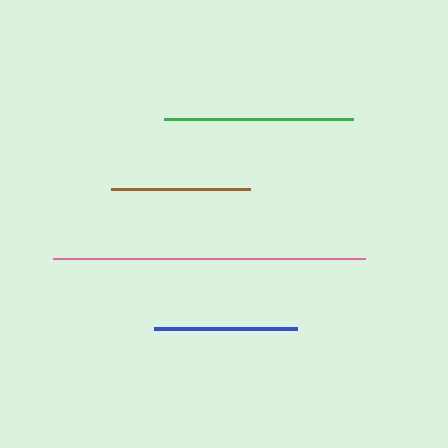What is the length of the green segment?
The green segment is approximately 189 pixels long.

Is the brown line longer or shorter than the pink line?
The pink line is longer than the brown line.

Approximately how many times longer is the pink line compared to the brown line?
The pink line is approximately 2.3 times the length of the brown line.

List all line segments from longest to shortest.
From longest to shortest: pink, green, blue, brown.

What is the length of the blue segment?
The blue segment is approximately 143 pixels long.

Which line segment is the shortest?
The brown line is the shortest at approximately 138 pixels.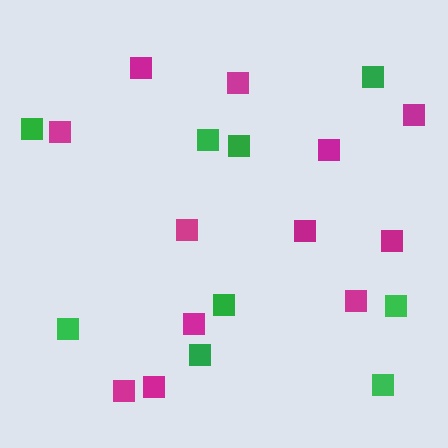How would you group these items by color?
There are 2 groups: one group of magenta squares (12) and one group of green squares (9).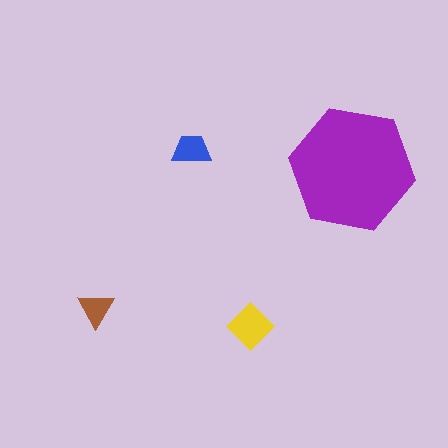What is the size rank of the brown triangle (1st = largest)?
4th.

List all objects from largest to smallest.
The purple hexagon, the yellow diamond, the blue trapezoid, the brown triangle.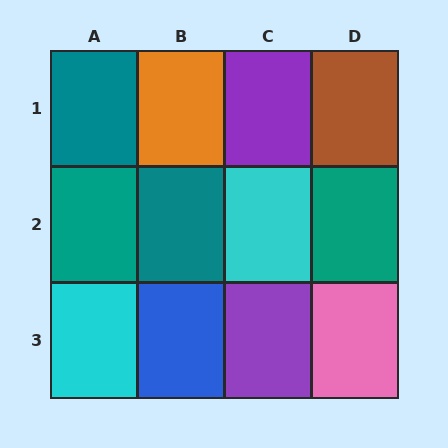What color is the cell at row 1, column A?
Teal.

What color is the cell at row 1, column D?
Brown.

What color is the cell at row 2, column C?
Cyan.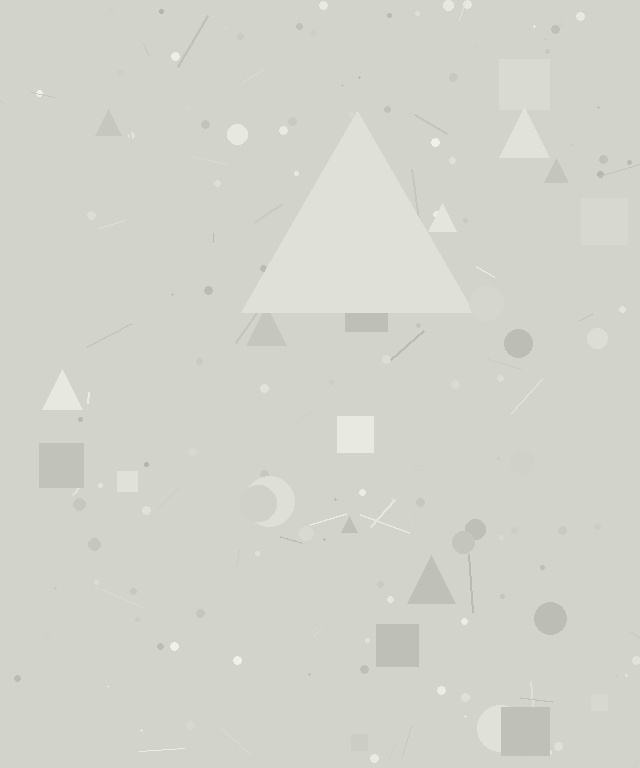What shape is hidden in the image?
A triangle is hidden in the image.